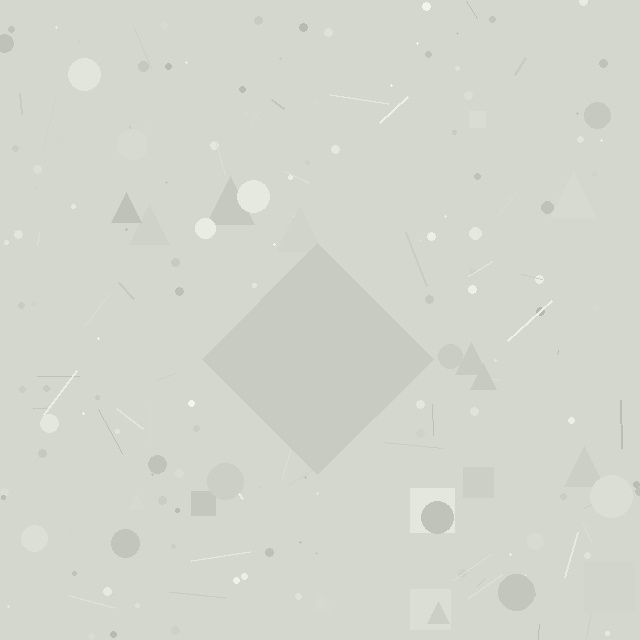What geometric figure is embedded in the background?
A diamond is embedded in the background.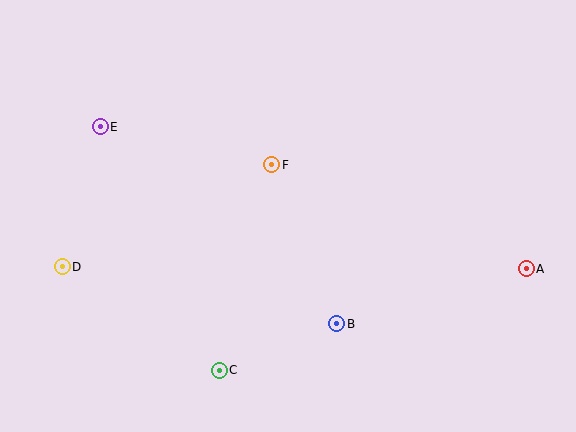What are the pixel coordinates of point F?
Point F is at (272, 165).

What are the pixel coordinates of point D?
Point D is at (62, 267).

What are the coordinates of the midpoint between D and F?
The midpoint between D and F is at (167, 216).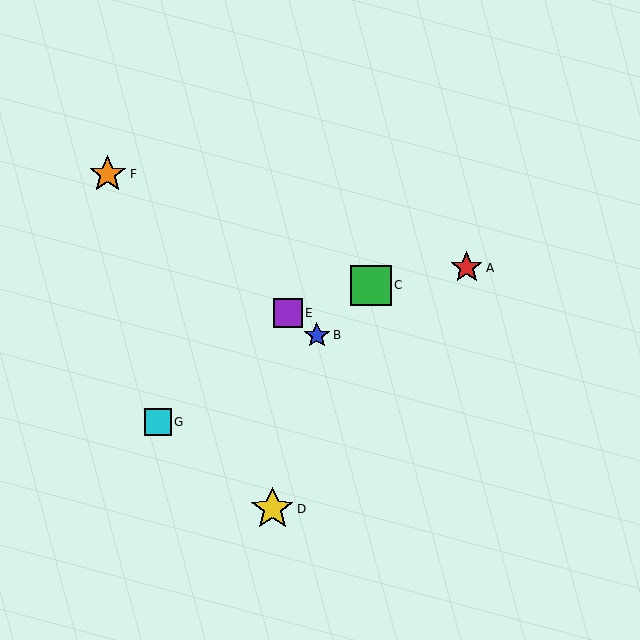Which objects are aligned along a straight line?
Objects B, E, F are aligned along a straight line.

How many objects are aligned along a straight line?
3 objects (B, E, F) are aligned along a straight line.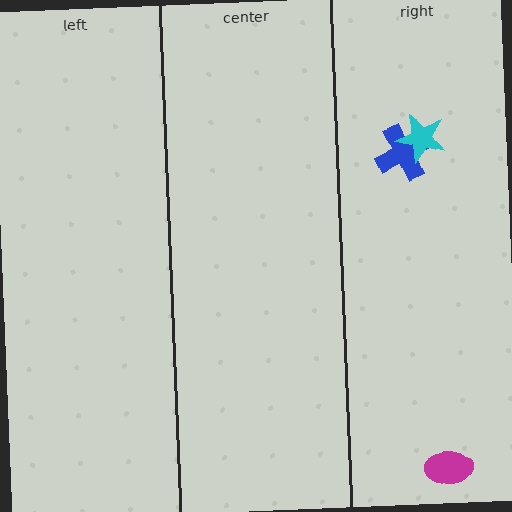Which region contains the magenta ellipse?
The right region.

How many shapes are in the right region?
3.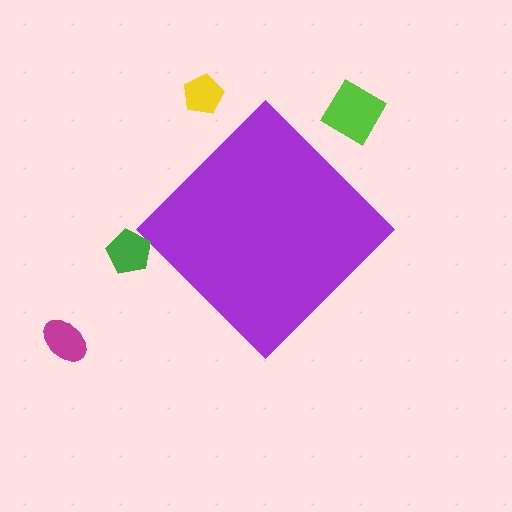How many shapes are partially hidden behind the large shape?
0 shapes are partially hidden.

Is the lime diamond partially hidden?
No, the lime diamond is fully visible.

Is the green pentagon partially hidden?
No, the green pentagon is fully visible.